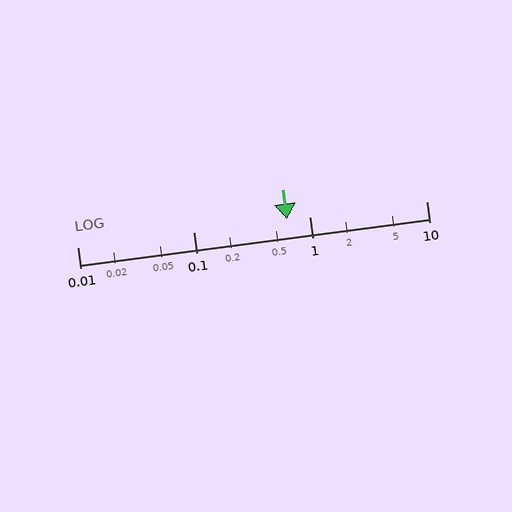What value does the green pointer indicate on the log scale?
The pointer indicates approximately 0.64.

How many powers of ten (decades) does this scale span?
The scale spans 3 decades, from 0.01 to 10.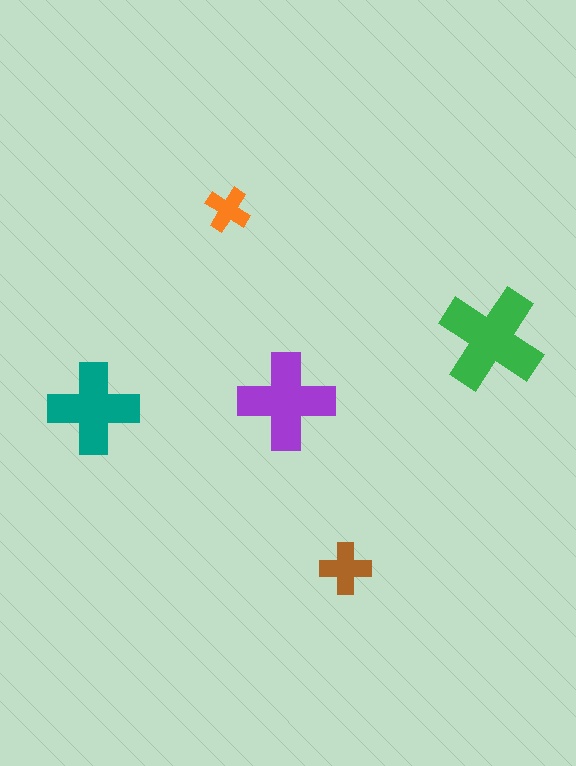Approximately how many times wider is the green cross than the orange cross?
About 2.5 times wider.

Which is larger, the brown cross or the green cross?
The green one.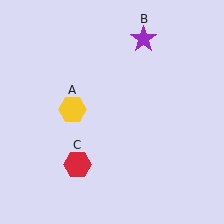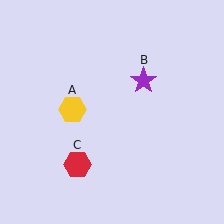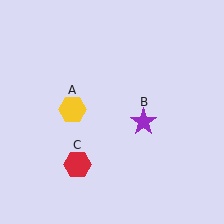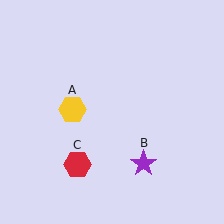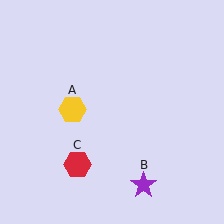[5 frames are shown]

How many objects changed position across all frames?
1 object changed position: purple star (object B).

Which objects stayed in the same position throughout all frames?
Yellow hexagon (object A) and red hexagon (object C) remained stationary.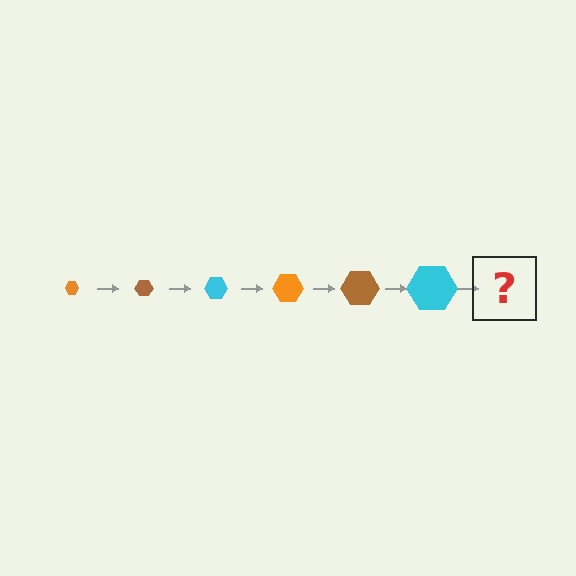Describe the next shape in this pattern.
It should be an orange hexagon, larger than the previous one.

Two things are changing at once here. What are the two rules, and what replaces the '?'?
The two rules are that the hexagon grows larger each step and the color cycles through orange, brown, and cyan. The '?' should be an orange hexagon, larger than the previous one.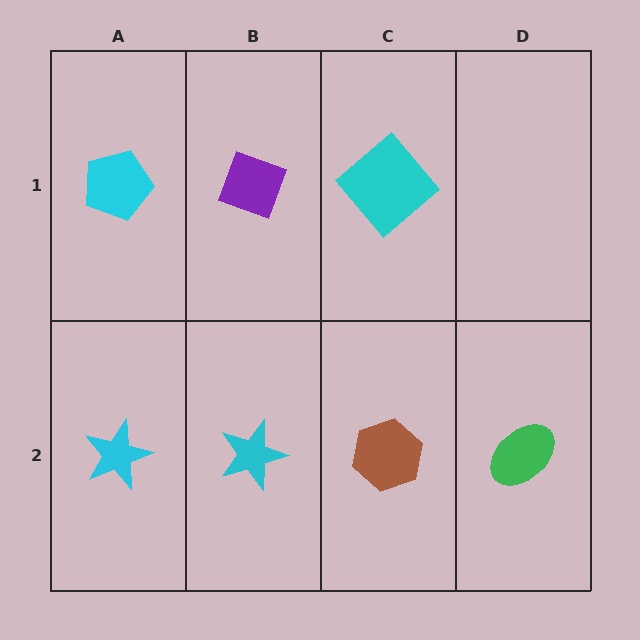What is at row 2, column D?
A green ellipse.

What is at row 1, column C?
A cyan diamond.